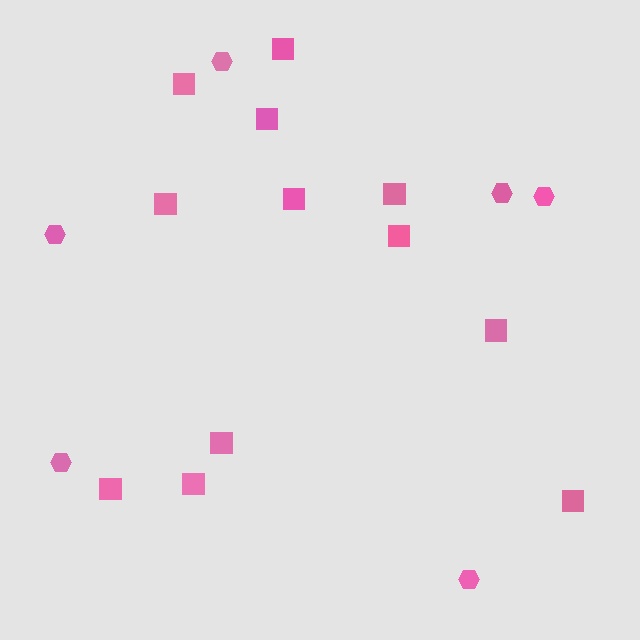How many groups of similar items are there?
There are 2 groups: one group of squares (12) and one group of hexagons (6).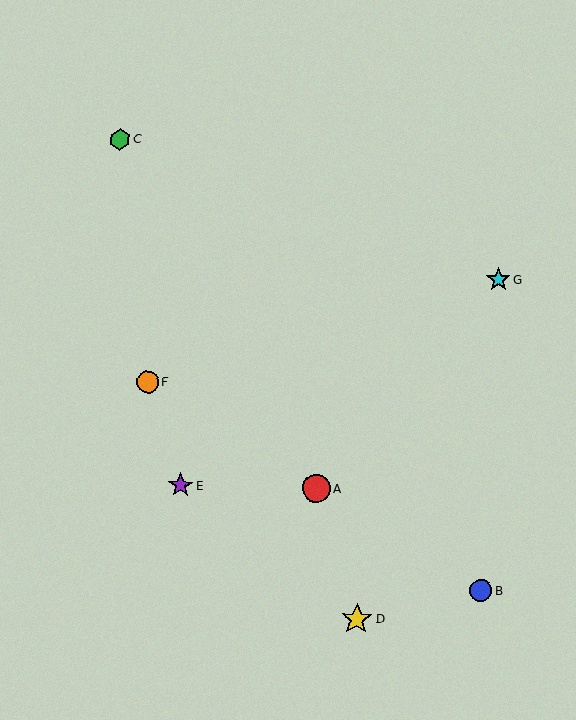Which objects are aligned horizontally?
Objects A, E are aligned horizontally.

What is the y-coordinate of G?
Object G is at y≈280.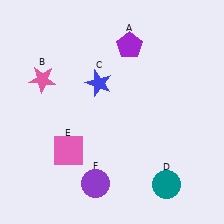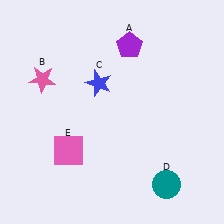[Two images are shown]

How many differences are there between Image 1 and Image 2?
There is 1 difference between the two images.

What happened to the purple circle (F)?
The purple circle (F) was removed in Image 2. It was in the bottom-left area of Image 1.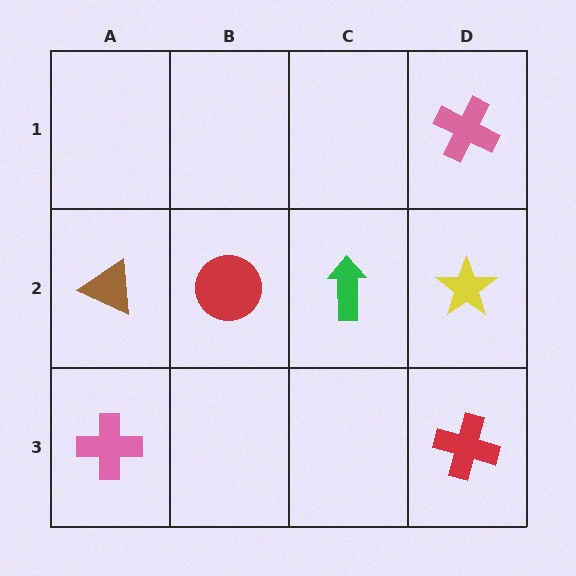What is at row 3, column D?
A red cross.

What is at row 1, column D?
A pink cross.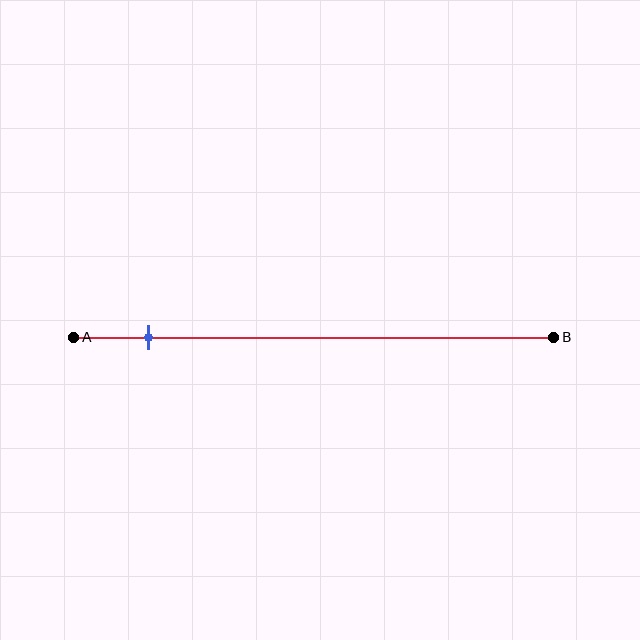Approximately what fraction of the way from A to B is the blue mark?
The blue mark is approximately 15% of the way from A to B.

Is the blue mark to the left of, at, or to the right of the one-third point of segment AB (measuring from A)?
The blue mark is to the left of the one-third point of segment AB.